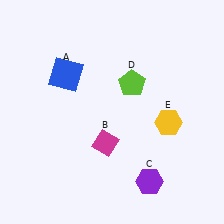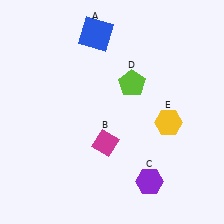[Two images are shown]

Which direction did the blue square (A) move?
The blue square (A) moved up.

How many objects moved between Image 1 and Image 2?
1 object moved between the two images.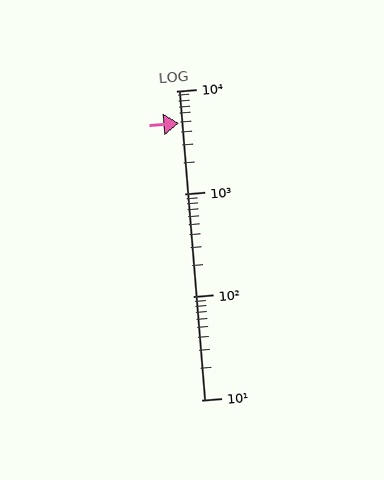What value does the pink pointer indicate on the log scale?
The pointer indicates approximately 4800.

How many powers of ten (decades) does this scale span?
The scale spans 3 decades, from 10 to 10000.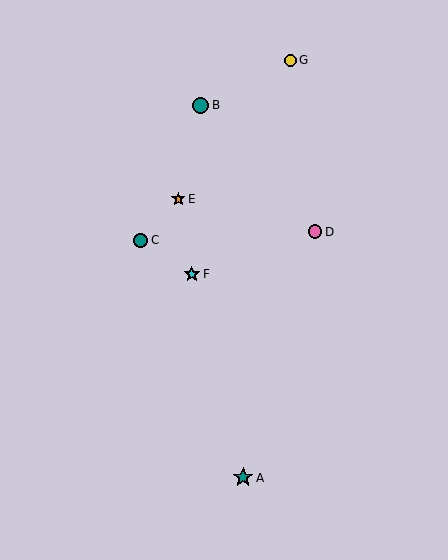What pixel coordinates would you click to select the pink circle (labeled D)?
Click at (315, 232) to select the pink circle D.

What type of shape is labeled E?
Shape E is an orange star.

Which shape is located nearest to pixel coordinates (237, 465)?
The teal star (labeled A) at (243, 478) is nearest to that location.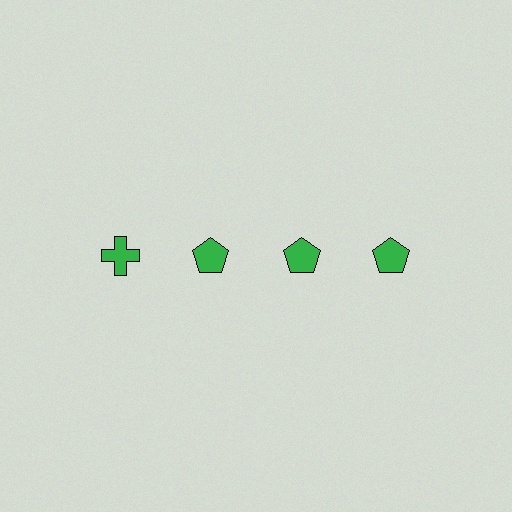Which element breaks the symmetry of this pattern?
The green cross in the top row, leftmost column breaks the symmetry. All other shapes are green pentagons.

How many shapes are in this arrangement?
There are 4 shapes arranged in a grid pattern.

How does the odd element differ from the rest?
It has a different shape: cross instead of pentagon.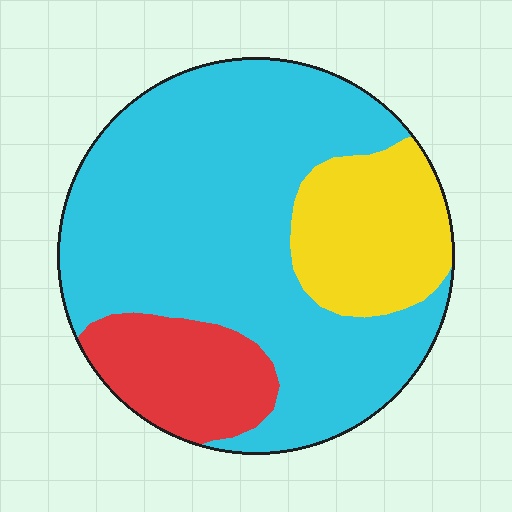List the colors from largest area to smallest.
From largest to smallest: cyan, yellow, red.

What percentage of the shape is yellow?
Yellow takes up less than a quarter of the shape.